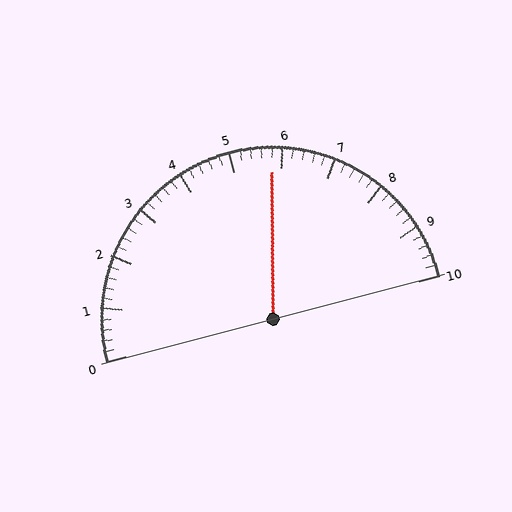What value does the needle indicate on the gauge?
The needle indicates approximately 5.8.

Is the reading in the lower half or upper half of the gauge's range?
The reading is in the upper half of the range (0 to 10).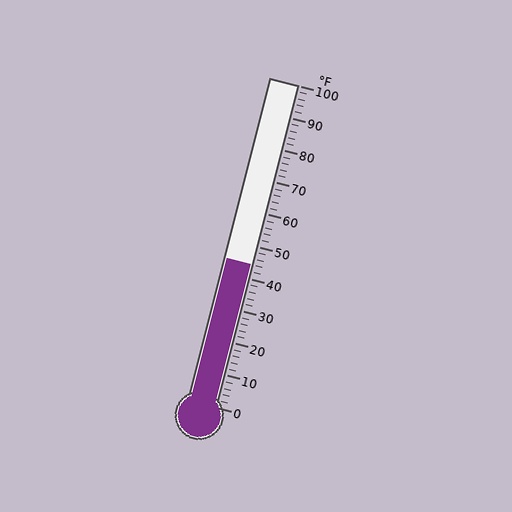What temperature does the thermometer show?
The thermometer shows approximately 44°F.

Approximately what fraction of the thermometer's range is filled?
The thermometer is filled to approximately 45% of its range.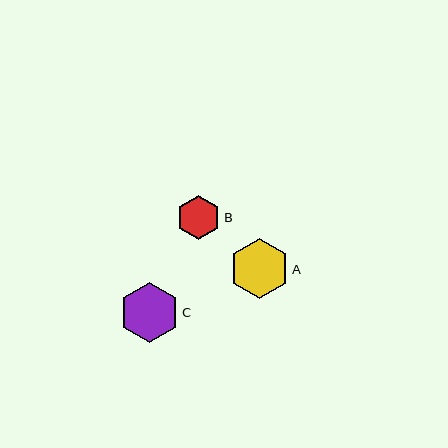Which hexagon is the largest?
Hexagon A is the largest with a size of approximately 60 pixels.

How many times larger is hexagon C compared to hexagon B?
Hexagon C is approximately 1.4 times the size of hexagon B.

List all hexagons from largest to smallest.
From largest to smallest: A, C, B.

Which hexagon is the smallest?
Hexagon B is the smallest with a size of approximately 44 pixels.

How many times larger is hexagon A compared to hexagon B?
Hexagon A is approximately 1.4 times the size of hexagon B.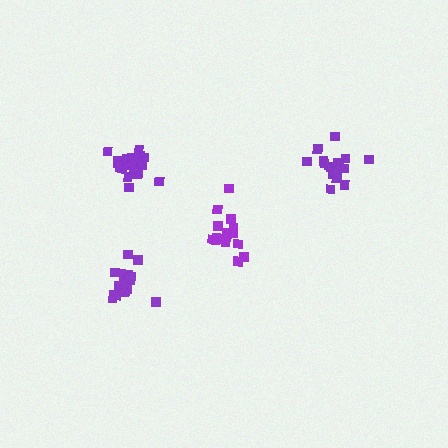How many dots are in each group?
Group 1: 21 dots, Group 2: 18 dots, Group 3: 20 dots, Group 4: 21 dots (80 total).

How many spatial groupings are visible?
There are 4 spatial groupings.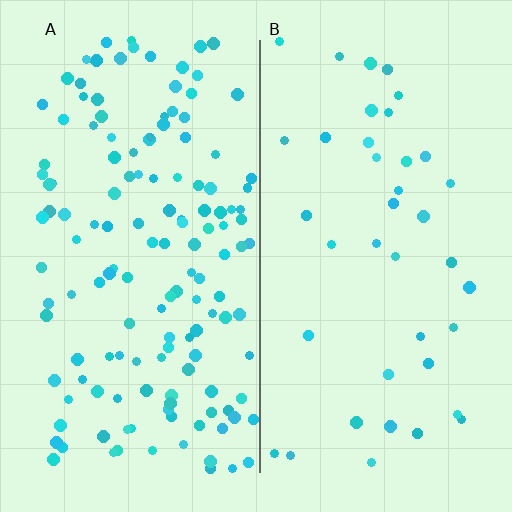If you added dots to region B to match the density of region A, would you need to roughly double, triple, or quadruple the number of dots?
Approximately quadruple.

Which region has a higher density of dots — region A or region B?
A (the left).